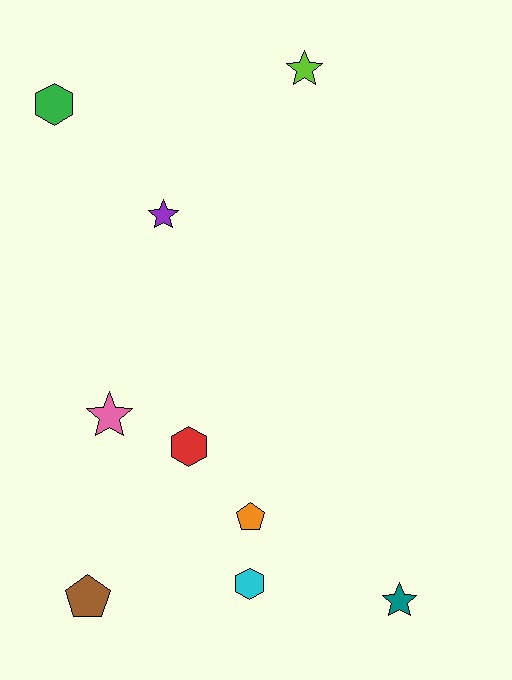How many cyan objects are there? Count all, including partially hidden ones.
There is 1 cyan object.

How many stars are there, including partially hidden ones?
There are 4 stars.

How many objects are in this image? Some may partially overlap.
There are 9 objects.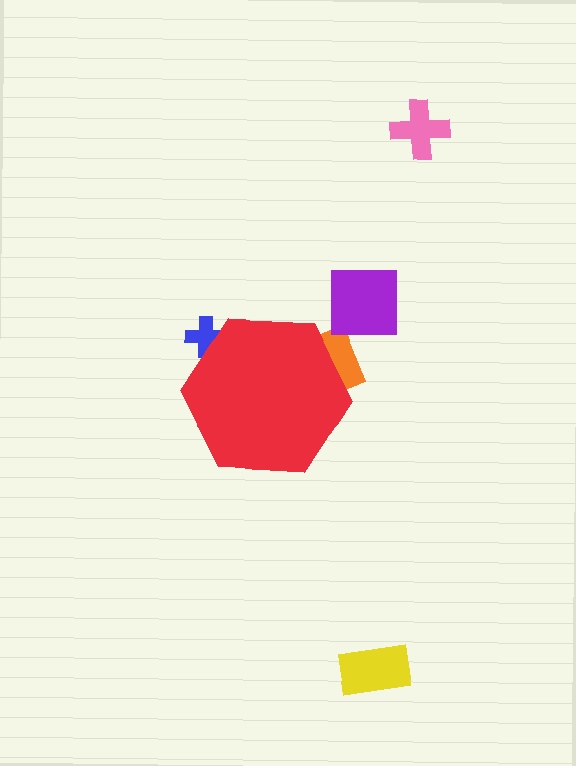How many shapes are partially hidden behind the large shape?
2 shapes are partially hidden.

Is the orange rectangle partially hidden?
Yes, the orange rectangle is partially hidden behind the red hexagon.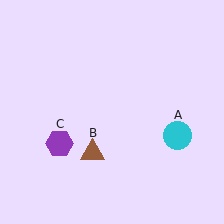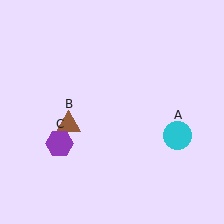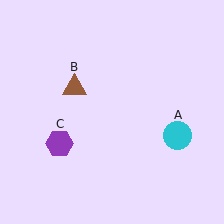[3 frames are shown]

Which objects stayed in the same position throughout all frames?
Cyan circle (object A) and purple hexagon (object C) remained stationary.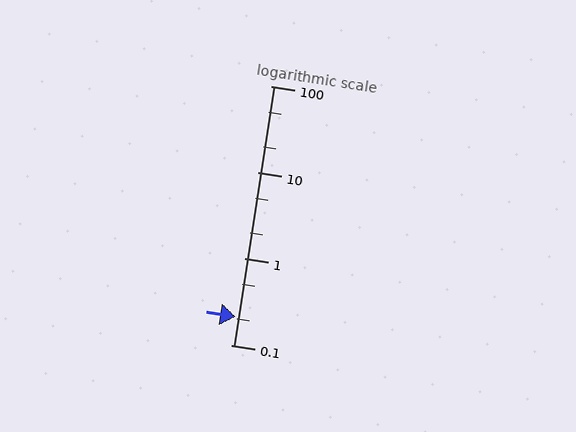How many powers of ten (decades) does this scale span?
The scale spans 3 decades, from 0.1 to 100.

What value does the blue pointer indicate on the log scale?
The pointer indicates approximately 0.21.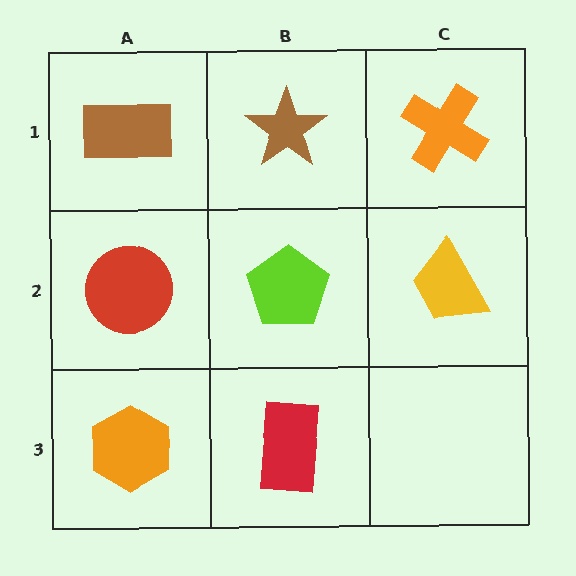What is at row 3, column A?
An orange hexagon.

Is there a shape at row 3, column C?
No, that cell is empty.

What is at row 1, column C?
An orange cross.